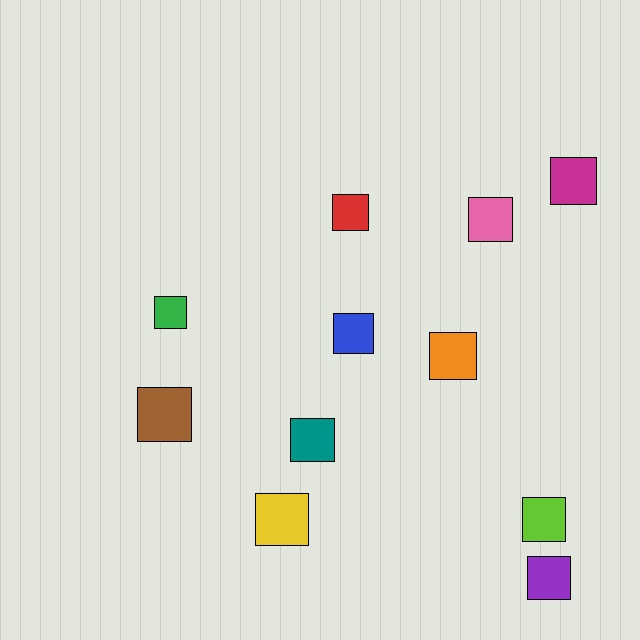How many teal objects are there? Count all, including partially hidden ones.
There is 1 teal object.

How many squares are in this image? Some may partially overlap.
There are 11 squares.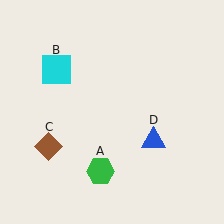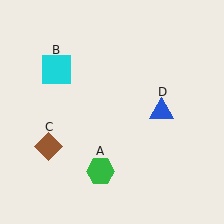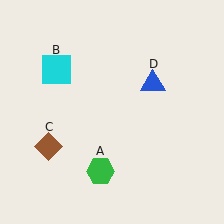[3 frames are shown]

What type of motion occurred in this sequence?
The blue triangle (object D) rotated counterclockwise around the center of the scene.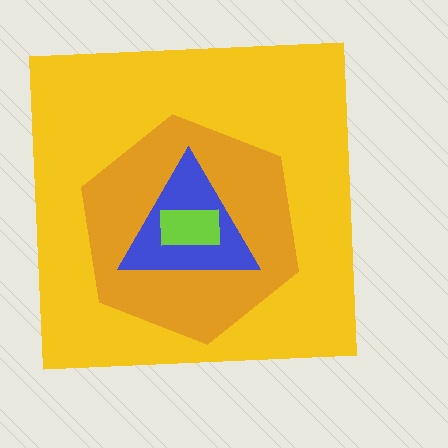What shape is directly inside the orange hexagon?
The blue triangle.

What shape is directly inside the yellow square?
The orange hexagon.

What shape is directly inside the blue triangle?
The lime rectangle.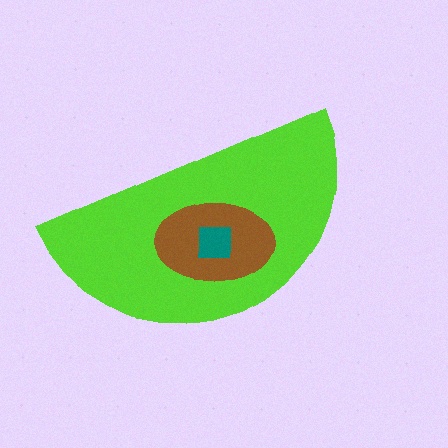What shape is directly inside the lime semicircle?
The brown ellipse.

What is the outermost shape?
The lime semicircle.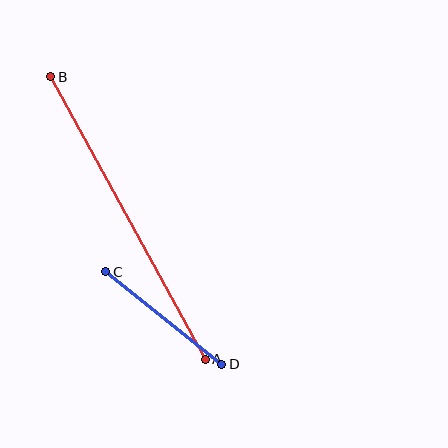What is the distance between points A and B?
The distance is approximately 322 pixels.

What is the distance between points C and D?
The distance is approximately 148 pixels.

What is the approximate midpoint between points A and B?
The midpoint is at approximately (128, 218) pixels.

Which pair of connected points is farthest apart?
Points A and B are farthest apart.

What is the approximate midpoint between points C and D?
The midpoint is at approximately (164, 318) pixels.